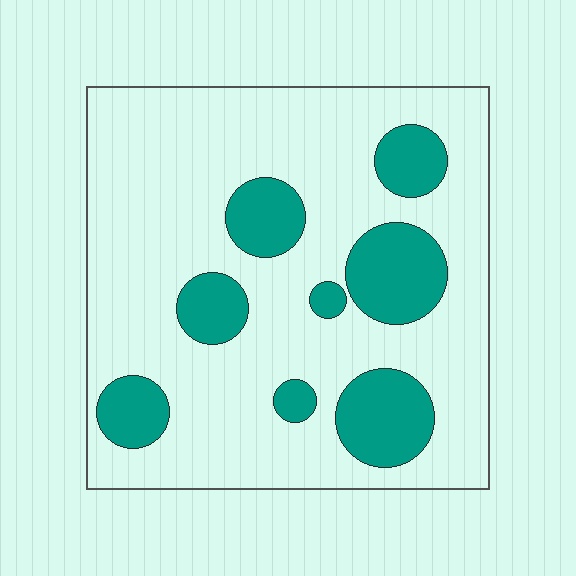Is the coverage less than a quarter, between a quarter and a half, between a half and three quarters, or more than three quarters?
Less than a quarter.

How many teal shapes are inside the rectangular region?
8.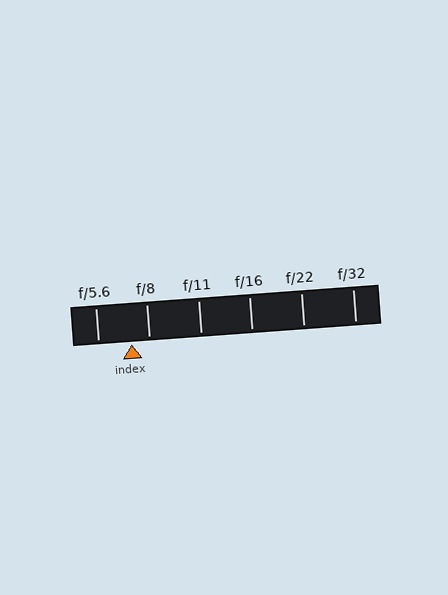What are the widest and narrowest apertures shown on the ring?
The widest aperture shown is f/5.6 and the narrowest is f/32.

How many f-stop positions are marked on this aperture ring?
There are 6 f-stop positions marked.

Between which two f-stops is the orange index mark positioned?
The index mark is between f/5.6 and f/8.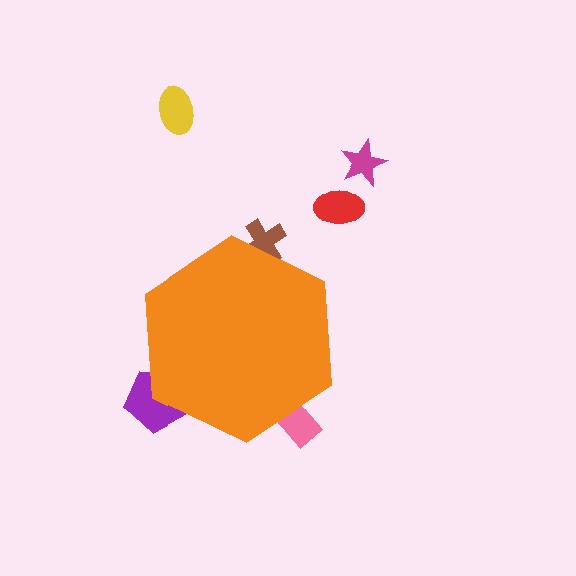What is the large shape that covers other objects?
An orange hexagon.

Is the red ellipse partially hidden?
No, the red ellipse is fully visible.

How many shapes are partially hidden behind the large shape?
3 shapes are partially hidden.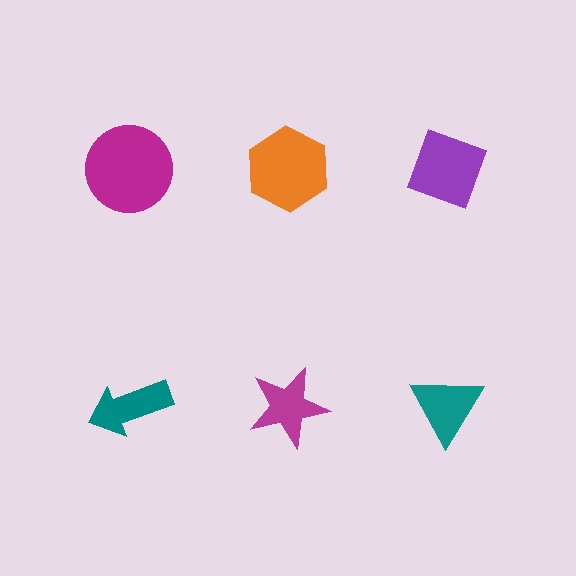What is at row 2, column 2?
A magenta star.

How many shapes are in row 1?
3 shapes.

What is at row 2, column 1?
A teal arrow.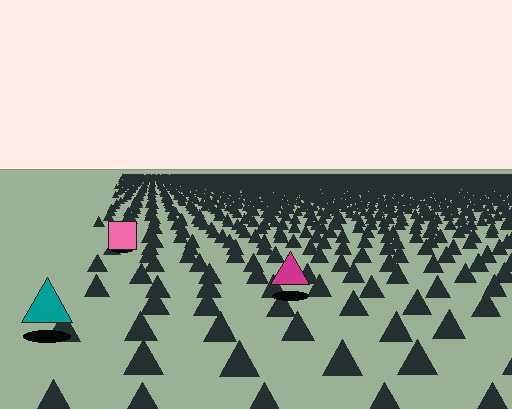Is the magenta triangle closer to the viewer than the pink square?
Yes. The magenta triangle is closer — you can tell from the texture gradient: the ground texture is coarser near it.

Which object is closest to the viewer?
The teal triangle is closest. The texture marks near it are larger and more spread out.